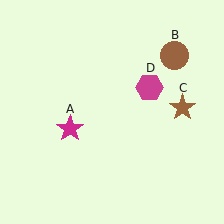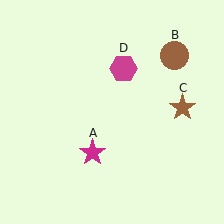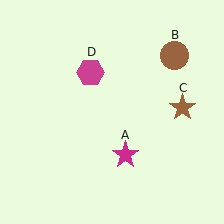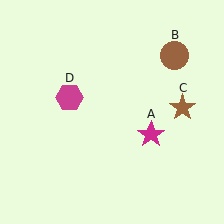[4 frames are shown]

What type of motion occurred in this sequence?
The magenta star (object A), magenta hexagon (object D) rotated counterclockwise around the center of the scene.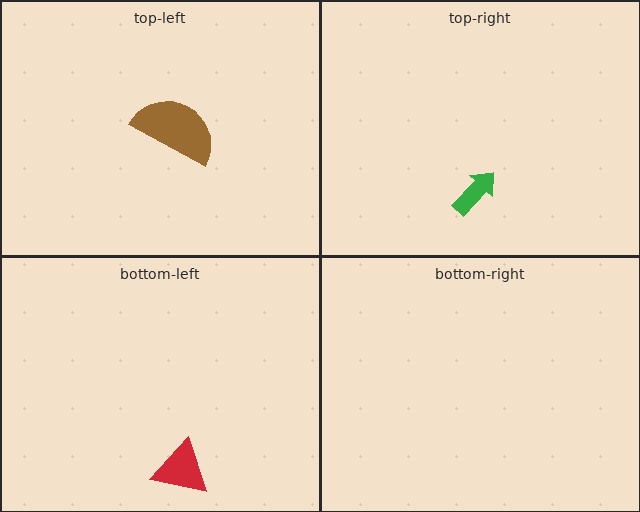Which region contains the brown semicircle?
The top-left region.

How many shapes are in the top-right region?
1.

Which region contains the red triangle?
The bottom-left region.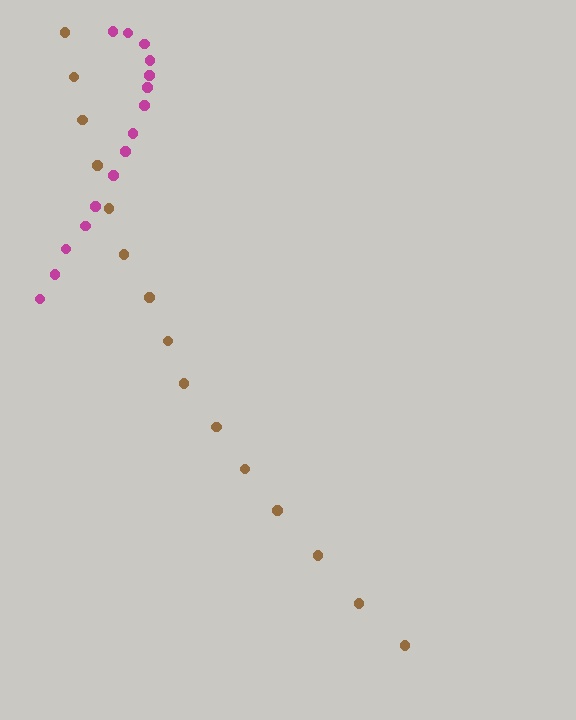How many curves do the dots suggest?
There are 2 distinct paths.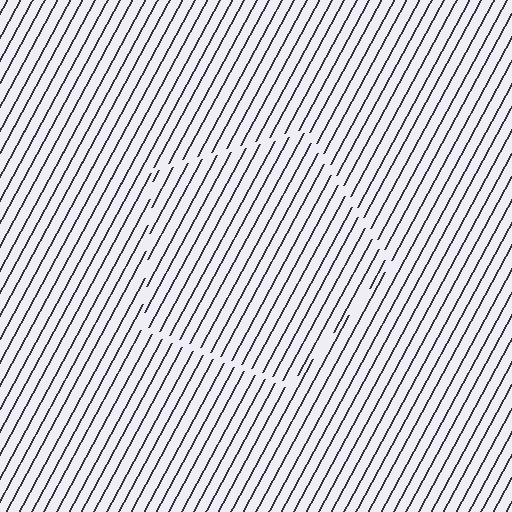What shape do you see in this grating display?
An illusory pentagon. The interior of the shape contains the same grating, shifted by half a period — the contour is defined by the phase discontinuity where line-ends from the inner and outer gratings abut.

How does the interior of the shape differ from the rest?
The interior of the shape contains the same grating, shifted by half a period — the contour is defined by the phase discontinuity where line-ends from the inner and outer gratings abut.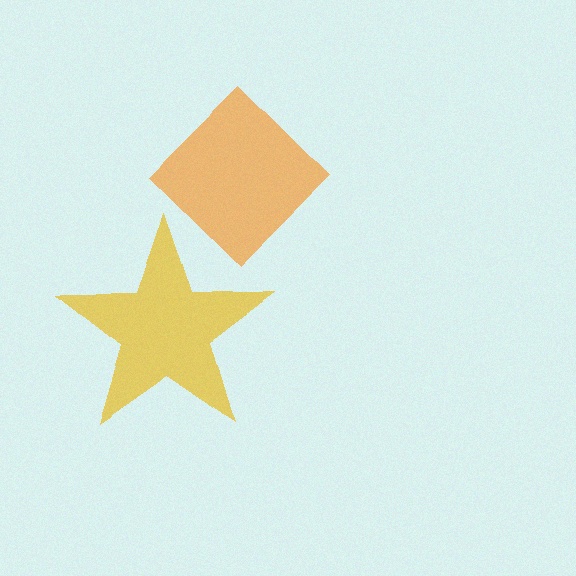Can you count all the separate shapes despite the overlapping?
Yes, there are 2 separate shapes.